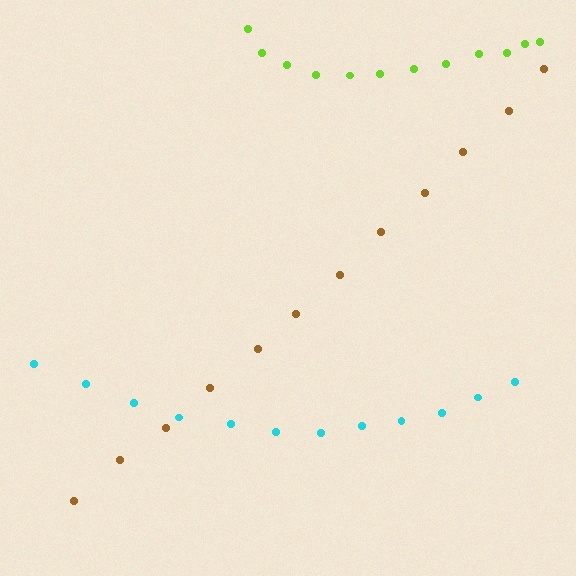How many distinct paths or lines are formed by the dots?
There are 3 distinct paths.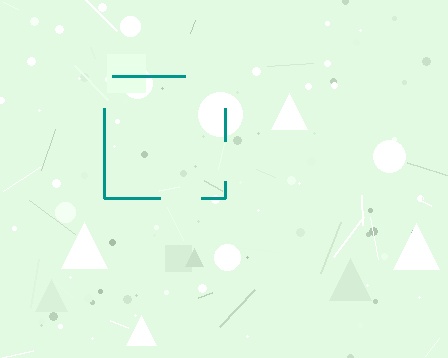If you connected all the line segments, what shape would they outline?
They would outline a square.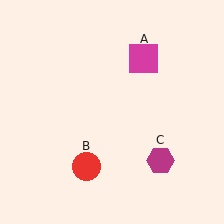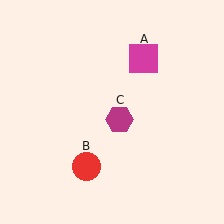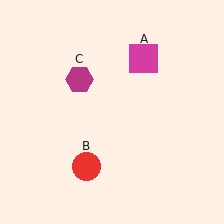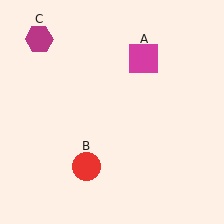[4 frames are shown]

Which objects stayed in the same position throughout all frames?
Magenta square (object A) and red circle (object B) remained stationary.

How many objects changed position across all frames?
1 object changed position: magenta hexagon (object C).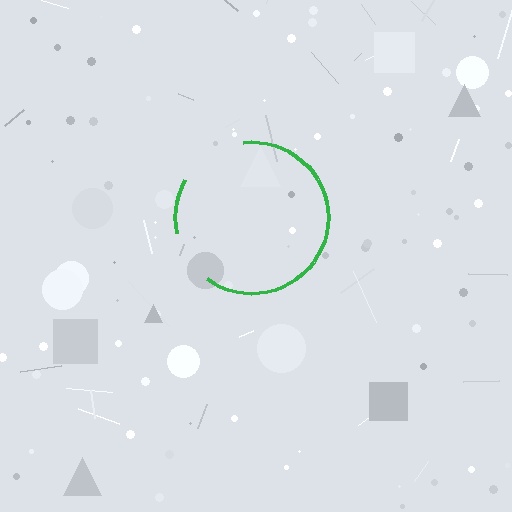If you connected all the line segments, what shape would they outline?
They would outline a circle.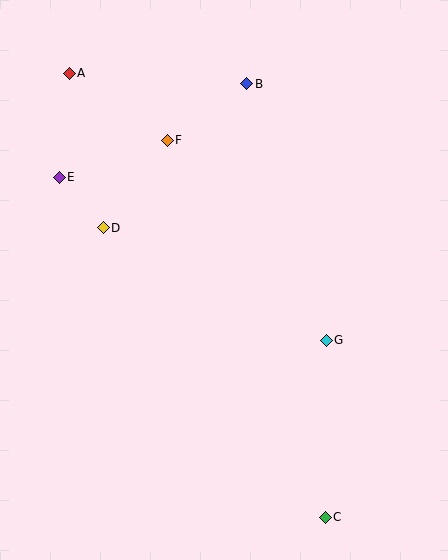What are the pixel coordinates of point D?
Point D is at (103, 228).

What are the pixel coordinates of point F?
Point F is at (167, 140).